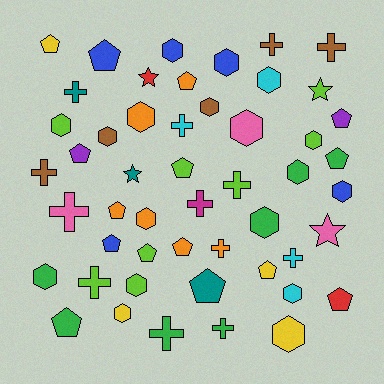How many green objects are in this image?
There are 7 green objects.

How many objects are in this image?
There are 50 objects.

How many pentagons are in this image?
There are 15 pentagons.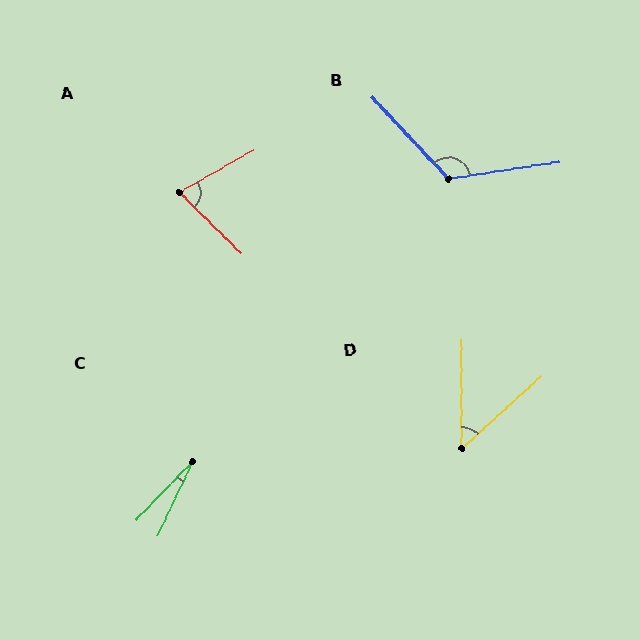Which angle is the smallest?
C, at approximately 18 degrees.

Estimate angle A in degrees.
Approximately 74 degrees.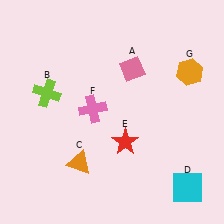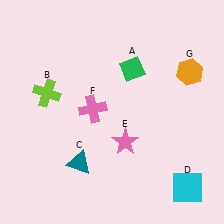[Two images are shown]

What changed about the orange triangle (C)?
In Image 1, C is orange. In Image 2, it changed to teal.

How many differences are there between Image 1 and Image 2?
There are 3 differences between the two images.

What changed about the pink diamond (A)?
In Image 1, A is pink. In Image 2, it changed to green.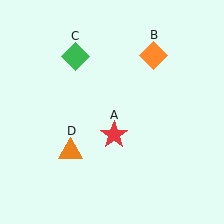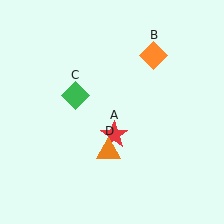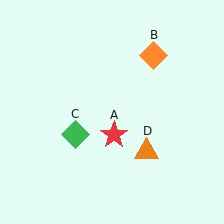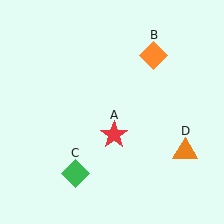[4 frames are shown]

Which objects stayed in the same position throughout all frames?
Red star (object A) and orange diamond (object B) remained stationary.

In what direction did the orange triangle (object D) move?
The orange triangle (object D) moved right.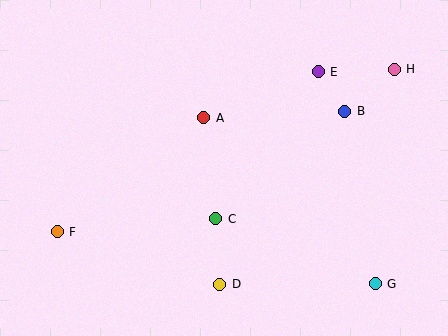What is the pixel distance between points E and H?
The distance between E and H is 76 pixels.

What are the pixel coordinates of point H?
Point H is at (394, 69).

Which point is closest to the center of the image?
Point C at (216, 219) is closest to the center.